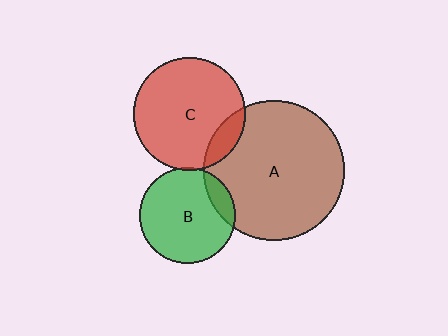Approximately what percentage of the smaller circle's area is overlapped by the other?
Approximately 15%.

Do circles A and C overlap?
Yes.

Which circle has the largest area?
Circle A (brown).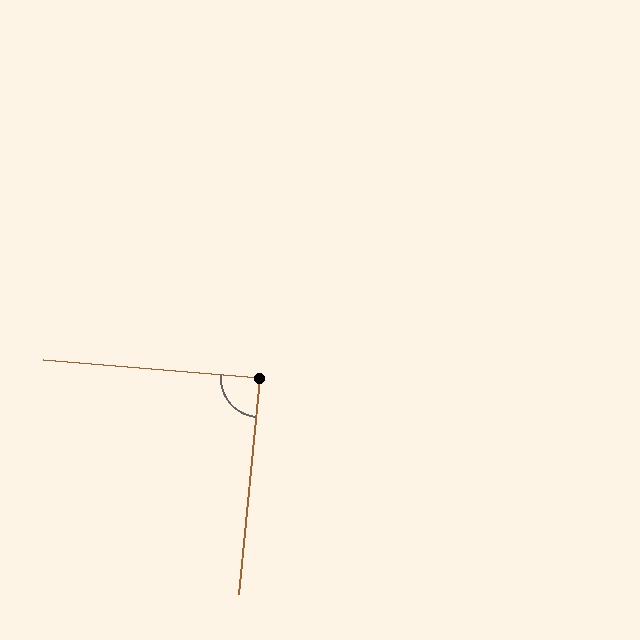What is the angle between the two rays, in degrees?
Approximately 89 degrees.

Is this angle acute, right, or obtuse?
It is approximately a right angle.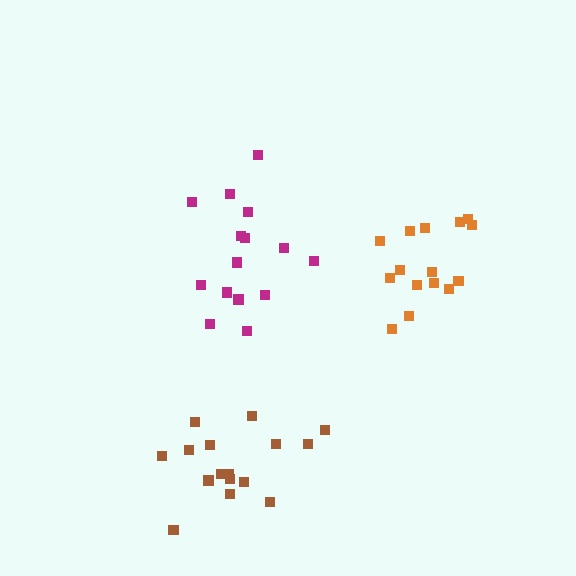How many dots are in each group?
Group 1: 16 dots, Group 2: 15 dots, Group 3: 15 dots (46 total).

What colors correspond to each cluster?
The clusters are colored: brown, orange, magenta.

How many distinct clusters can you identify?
There are 3 distinct clusters.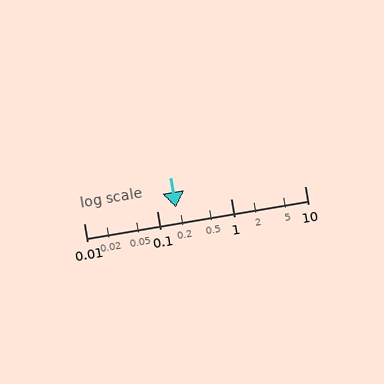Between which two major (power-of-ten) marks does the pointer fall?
The pointer is between 0.1 and 1.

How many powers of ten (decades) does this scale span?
The scale spans 3 decades, from 0.01 to 10.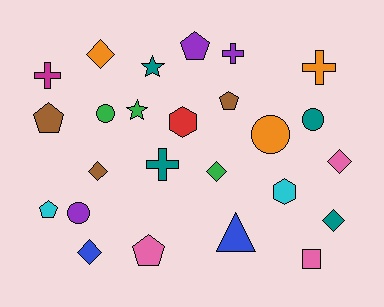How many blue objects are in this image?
There are 2 blue objects.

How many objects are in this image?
There are 25 objects.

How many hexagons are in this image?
There are 2 hexagons.